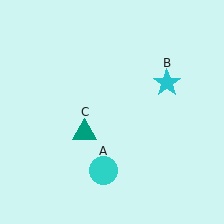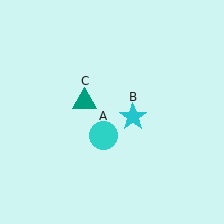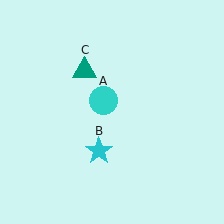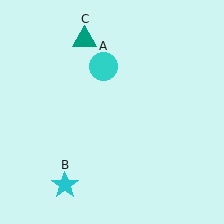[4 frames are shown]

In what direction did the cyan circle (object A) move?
The cyan circle (object A) moved up.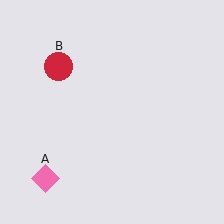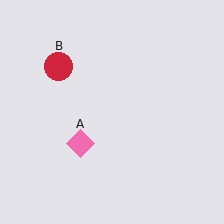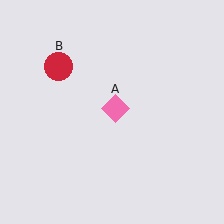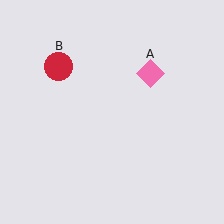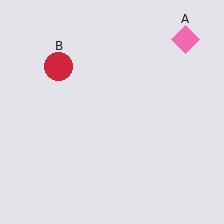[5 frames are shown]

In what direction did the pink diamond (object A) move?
The pink diamond (object A) moved up and to the right.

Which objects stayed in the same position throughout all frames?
Red circle (object B) remained stationary.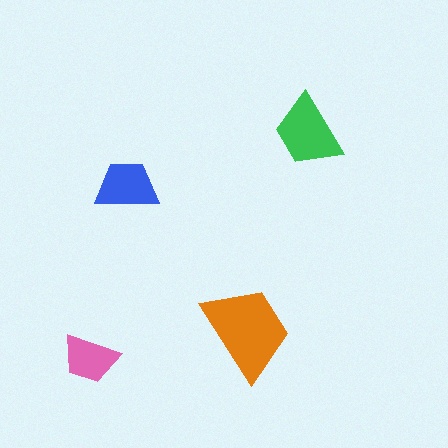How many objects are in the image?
There are 4 objects in the image.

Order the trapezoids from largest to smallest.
the orange one, the green one, the blue one, the pink one.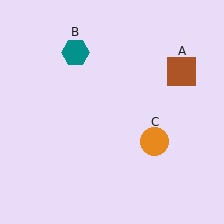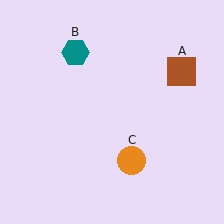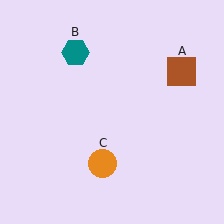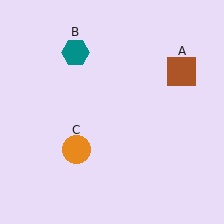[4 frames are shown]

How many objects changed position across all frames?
1 object changed position: orange circle (object C).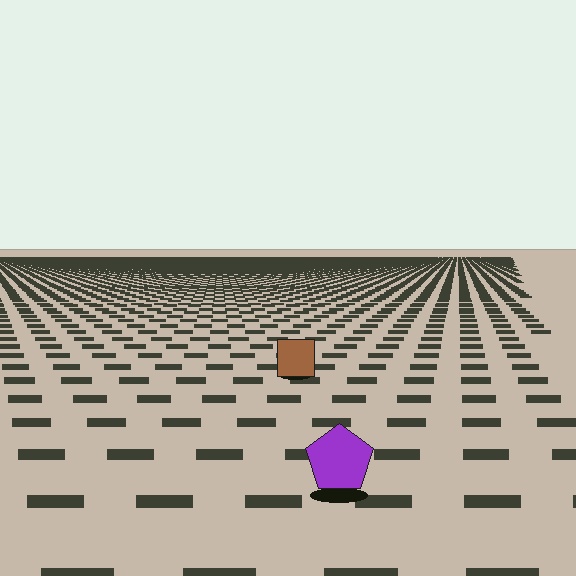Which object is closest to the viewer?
The purple pentagon is closest. The texture marks near it are larger and more spread out.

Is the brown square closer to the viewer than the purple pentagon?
No. The purple pentagon is closer — you can tell from the texture gradient: the ground texture is coarser near it.